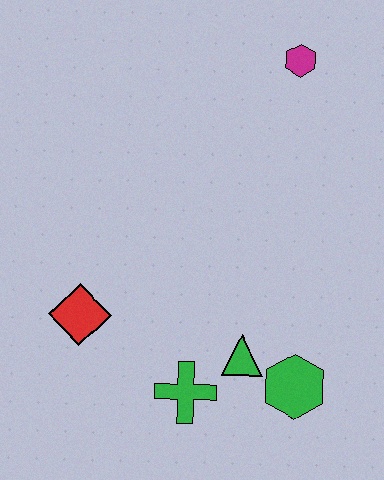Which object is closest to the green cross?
The green triangle is closest to the green cross.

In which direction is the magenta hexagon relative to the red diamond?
The magenta hexagon is above the red diamond.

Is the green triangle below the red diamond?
Yes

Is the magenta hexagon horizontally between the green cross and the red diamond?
No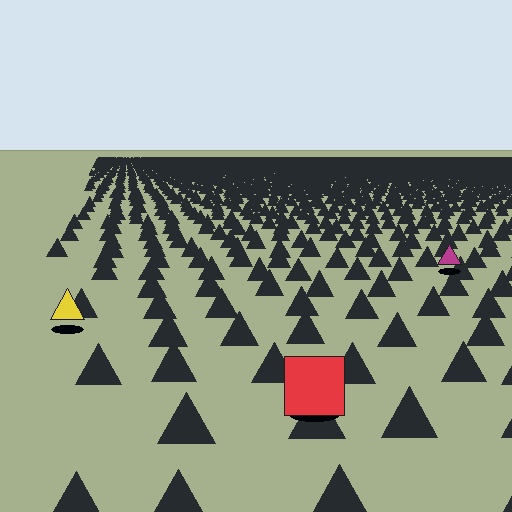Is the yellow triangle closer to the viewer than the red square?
No. The red square is closer — you can tell from the texture gradient: the ground texture is coarser near it.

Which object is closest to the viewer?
The red square is closest. The texture marks near it are larger and more spread out.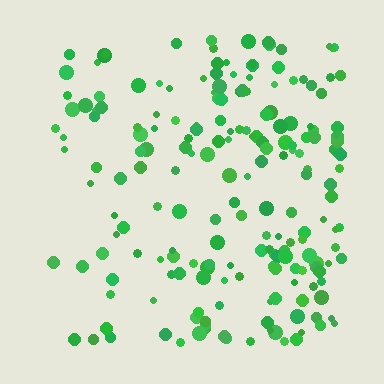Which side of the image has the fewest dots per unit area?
The left.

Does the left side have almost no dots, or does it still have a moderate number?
Still a moderate number, just noticeably fewer than the right.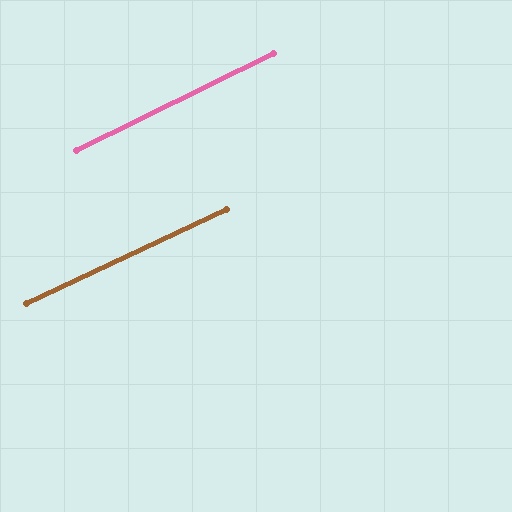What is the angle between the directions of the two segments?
Approximately 1 degree.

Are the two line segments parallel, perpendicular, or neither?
Parallel — their directions differ by only 1.1°.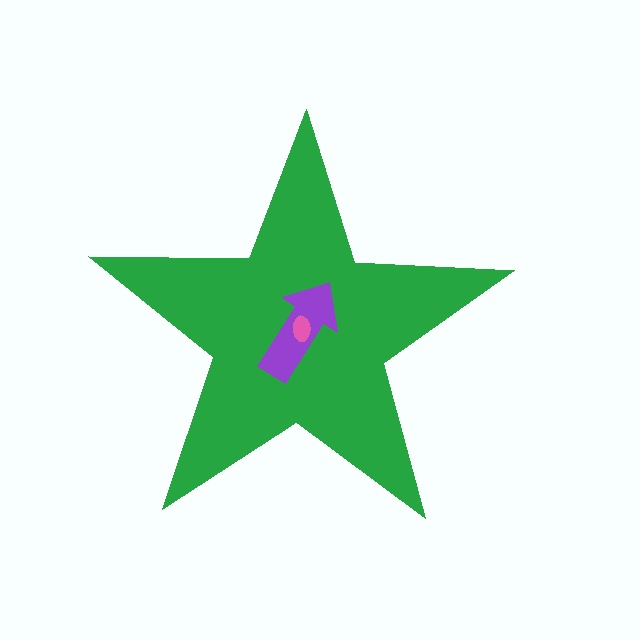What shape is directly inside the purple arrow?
The pink ellipse.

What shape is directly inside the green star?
The purple arrow.